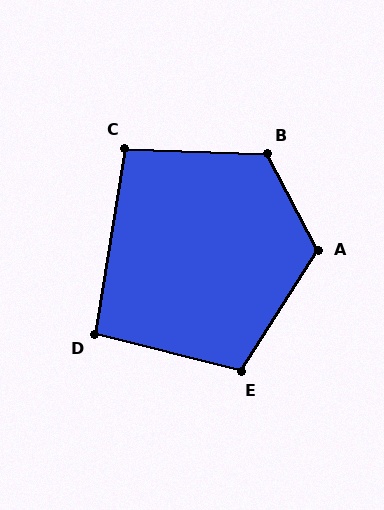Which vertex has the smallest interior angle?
D, at approximately 95 degrees.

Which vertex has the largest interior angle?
A, at approximately 120 degrees.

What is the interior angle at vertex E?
Approximately 109 degrees (obtuse).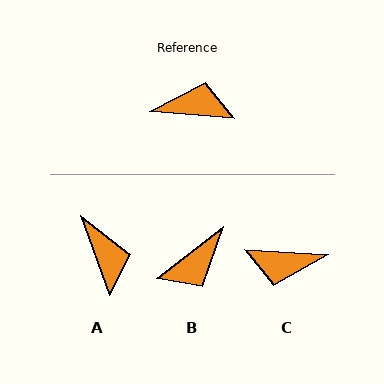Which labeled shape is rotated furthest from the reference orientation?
C, about 178 degrees away.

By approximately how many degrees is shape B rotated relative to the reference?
Approximately 137 degrees clockwise.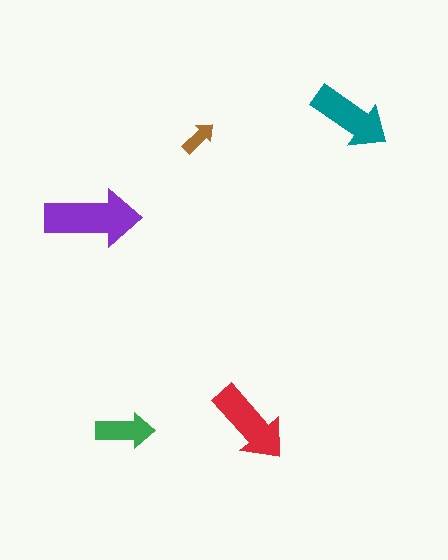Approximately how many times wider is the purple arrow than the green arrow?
About 1.5 times wider.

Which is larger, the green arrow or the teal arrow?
The teal one.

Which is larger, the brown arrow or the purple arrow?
The purple one.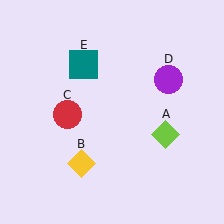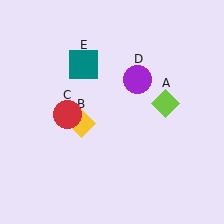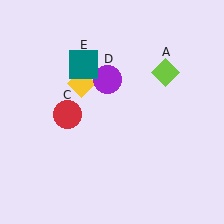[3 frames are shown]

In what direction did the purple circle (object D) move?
The purple circle (object D) moved left.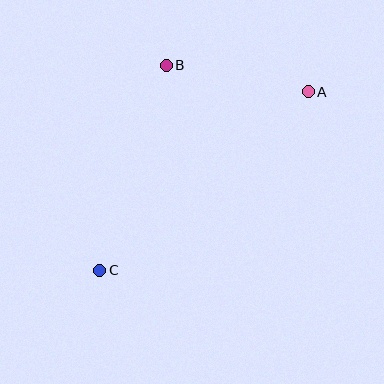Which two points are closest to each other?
Points A and B are closest to each other.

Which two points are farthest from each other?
Points A and C are farthest from each other.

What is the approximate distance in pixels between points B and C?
The distance between B and C is approximately 216 pixels.